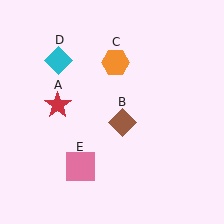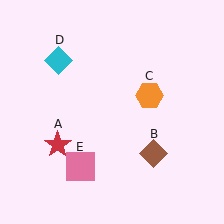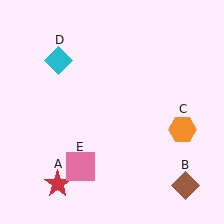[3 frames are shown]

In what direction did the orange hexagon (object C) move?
The orange hexagon (object C) moved down and to the right.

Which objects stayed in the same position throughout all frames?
Cyan diamond (object D) and pink square (object E) remained stationary.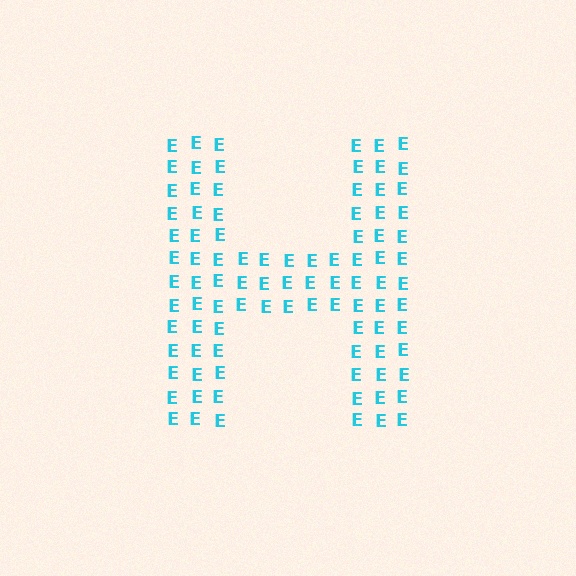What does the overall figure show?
The overall figure shows the letter H.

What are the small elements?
The small elements are letter E's.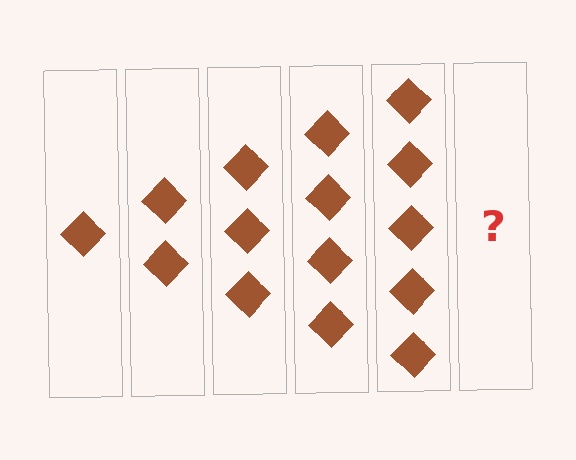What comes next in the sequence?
The next element should be 6 diamonds.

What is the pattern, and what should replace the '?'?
The pattern is that each step adds one more diamond. The '?' should be 6 diamonds.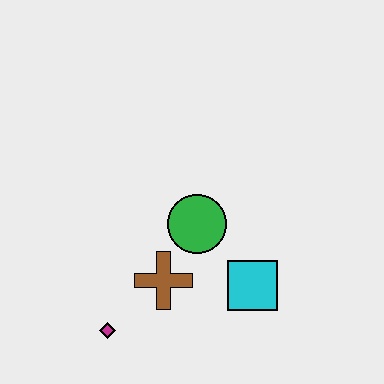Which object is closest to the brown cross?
The green circle is closest to the brown cross.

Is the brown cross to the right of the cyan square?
No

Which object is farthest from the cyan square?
The magenta diamond is farthest from the cyan square.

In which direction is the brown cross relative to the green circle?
The brown cross is below the green circle.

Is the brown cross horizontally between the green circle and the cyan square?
No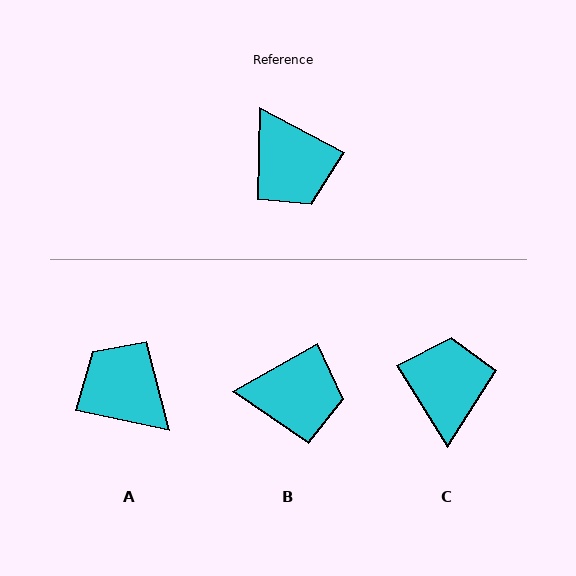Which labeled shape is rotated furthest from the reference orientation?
A, about 164 degrees away.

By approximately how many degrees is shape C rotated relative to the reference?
Approximately 149 degrees counter-clockwise.